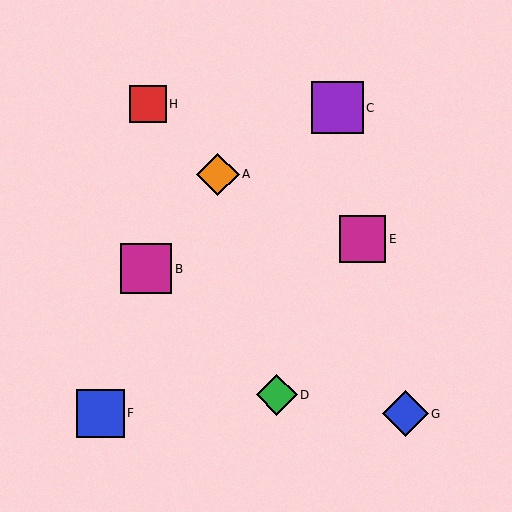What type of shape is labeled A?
Shape A is an orange diamond.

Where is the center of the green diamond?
The center of the green diamond is at (277, 395).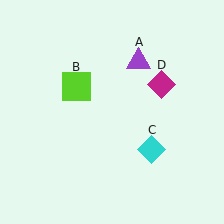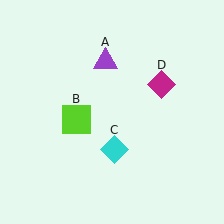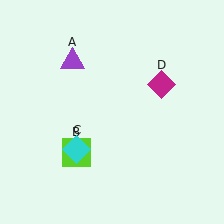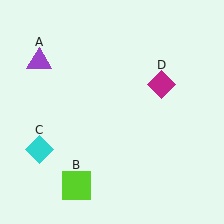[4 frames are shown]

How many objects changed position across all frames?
3 objects changed position: purple triangle (object A), lime square (object B), cyan diamond (object C).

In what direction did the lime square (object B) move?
The lime square (object B) moved down.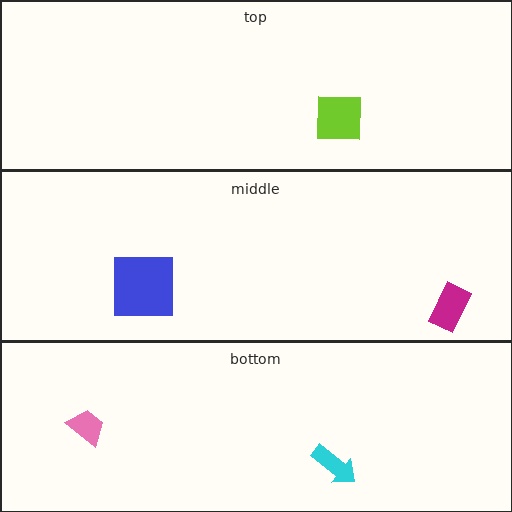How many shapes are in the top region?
1.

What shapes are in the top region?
The lime square.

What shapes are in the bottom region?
The cyan arrow, the pink trapezoid.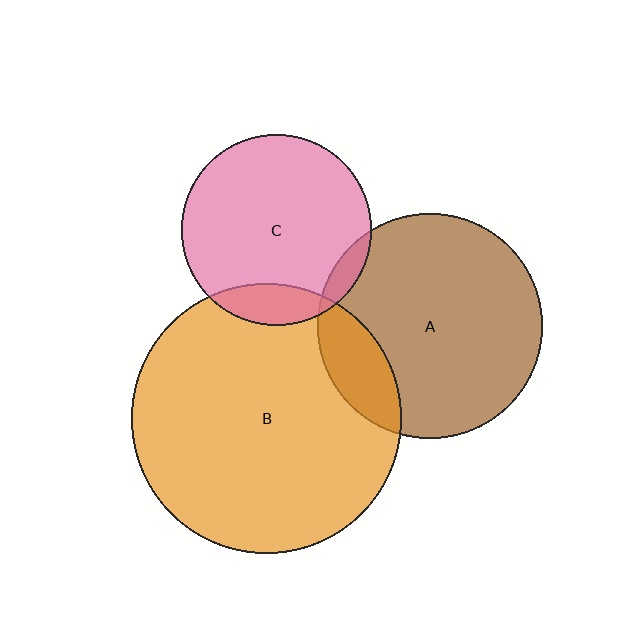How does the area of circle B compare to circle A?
Approximately 1.4 times.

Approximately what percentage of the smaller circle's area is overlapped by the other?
Approximately 15%.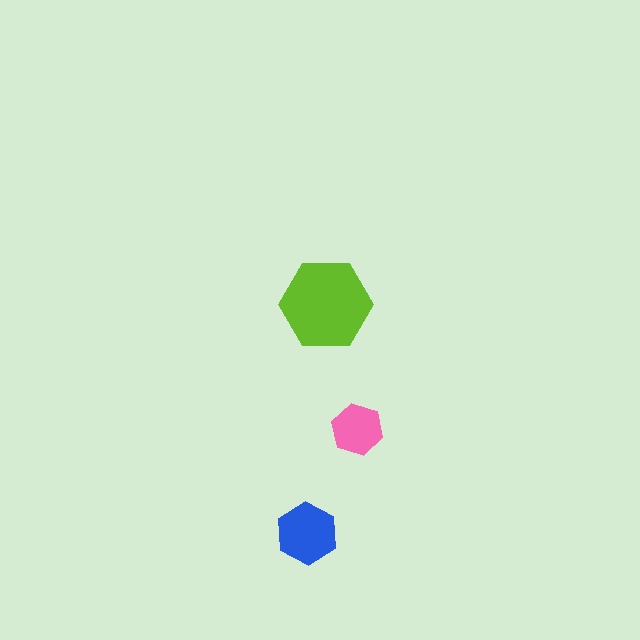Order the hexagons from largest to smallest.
the lime one, the blue one, the pink one.